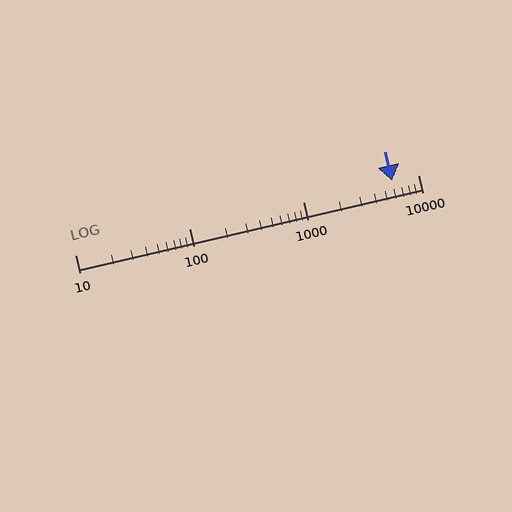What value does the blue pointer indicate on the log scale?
The pointer indicates approximately 6000.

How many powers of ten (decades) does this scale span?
The scale spans 3 decades, from 10 to 10000.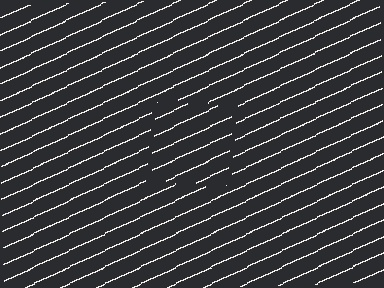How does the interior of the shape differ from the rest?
The interior of the shape contains the same grating, shifted by half a period — the contour is defined by the phase discontinuity where line-ends from the inner and outer gratings abut.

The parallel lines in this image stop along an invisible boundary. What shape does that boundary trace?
An illusory square. The interior of the shape contains the same grating, shifted by half a period — the contour is defined by the phase discontinuity where line-ends from the inner and outer gratings abut.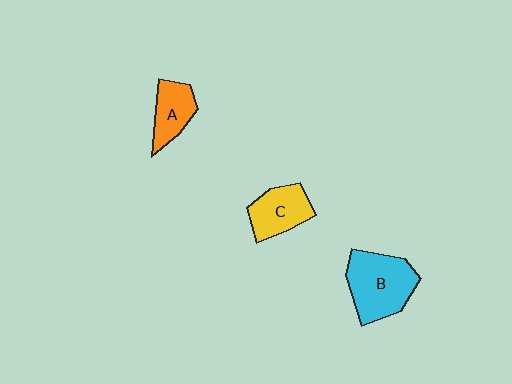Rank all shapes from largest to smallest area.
From largest to smallest: B (cyan), C (yellow), A (orange).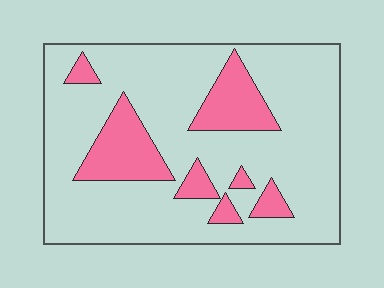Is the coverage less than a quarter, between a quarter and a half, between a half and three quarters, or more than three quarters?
Less than a quarter.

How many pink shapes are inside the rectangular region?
7.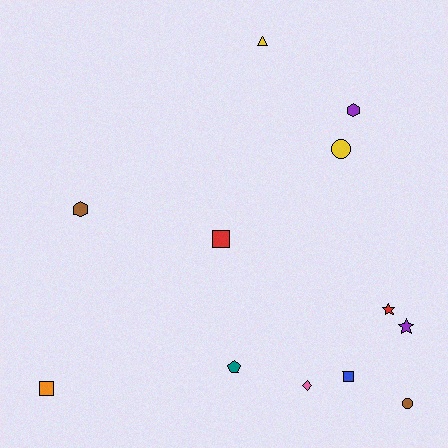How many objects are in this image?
There are 12 objects.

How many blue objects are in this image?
There is 1 blue object.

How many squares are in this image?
There are 3 squares.